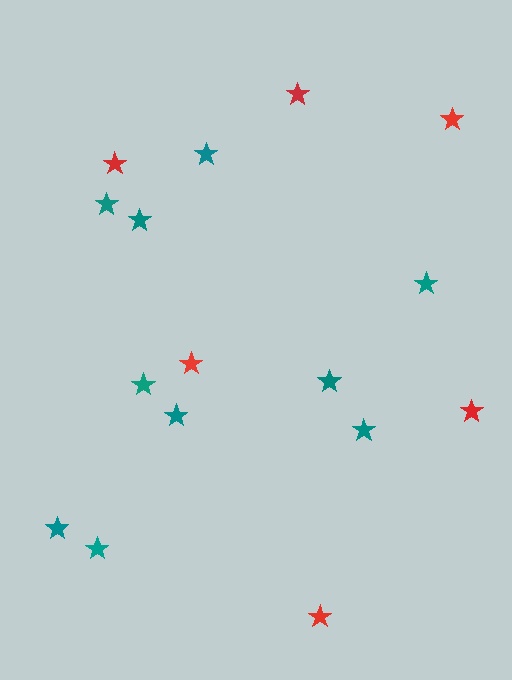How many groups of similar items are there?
There are 2 groups: one group of red stars (6) and one group of teal stars (10).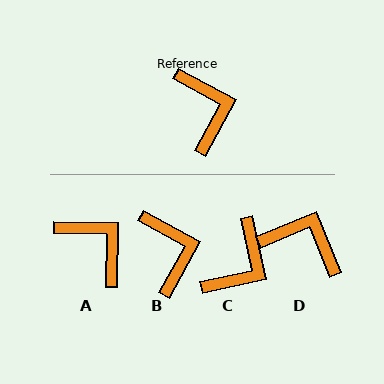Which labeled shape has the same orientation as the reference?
B.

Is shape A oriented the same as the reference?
No, it is off by about 28 degrees.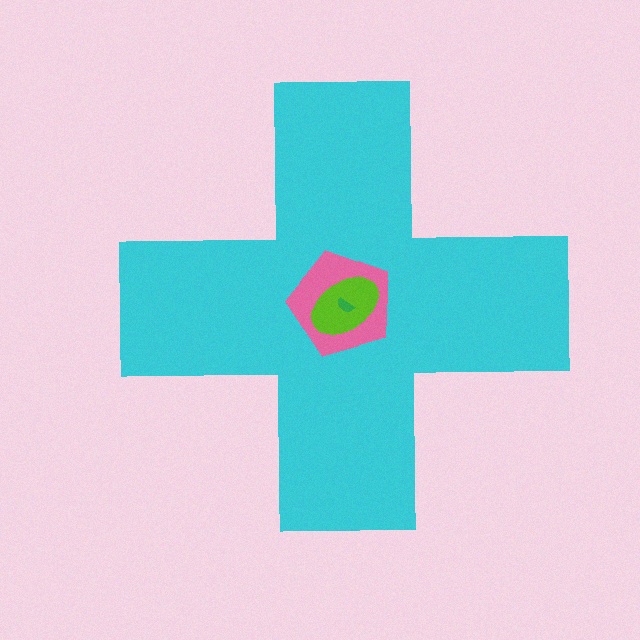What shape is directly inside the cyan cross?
The pink pentagon.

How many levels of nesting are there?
4.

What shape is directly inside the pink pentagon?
The lime ellipse.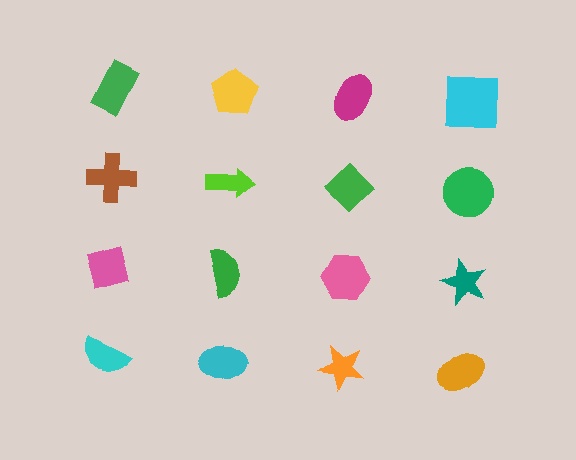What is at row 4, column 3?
An orange star.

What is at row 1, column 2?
A yellow pentagon.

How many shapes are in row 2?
4 shapes.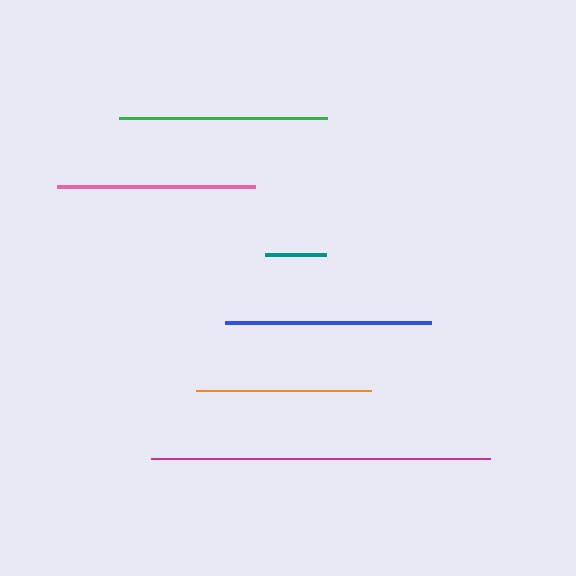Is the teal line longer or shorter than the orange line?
The orange line is longer than the teal line.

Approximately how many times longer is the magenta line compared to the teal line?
The magenta line is approximately 5.5 times the length of the teal line.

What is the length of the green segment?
The green segment is approximately 208 pixels long.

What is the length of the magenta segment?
The magenta segment is approximately 339 pixels long.